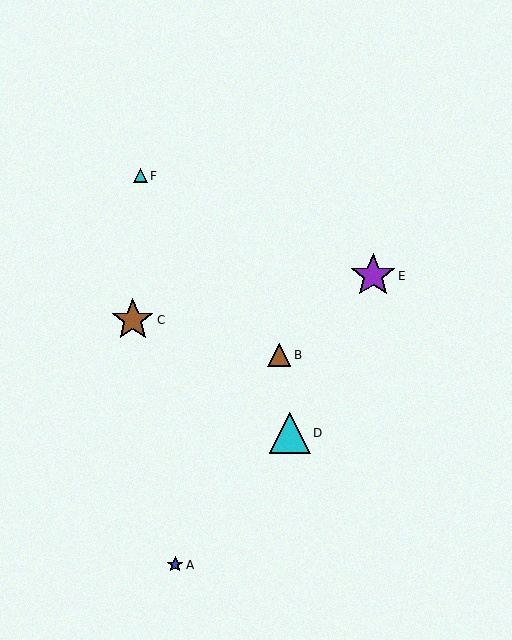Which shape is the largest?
The purple star (labeled E) is the largest.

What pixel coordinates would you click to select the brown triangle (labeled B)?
Click at (279, 355) to select the brown triangle B.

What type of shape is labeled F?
Shape F is a cyan triangle.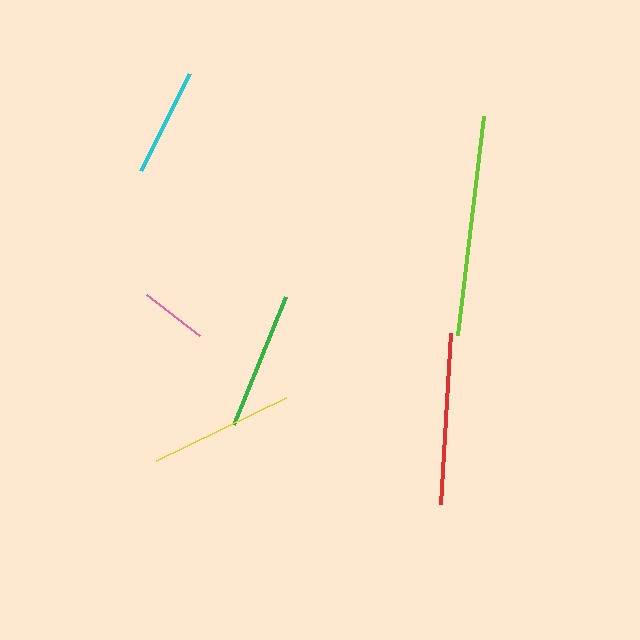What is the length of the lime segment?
The lime segment is approximately 221 pixels long.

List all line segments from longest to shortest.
From longest to shortest: lime, red, yellow, green, cyan, pink.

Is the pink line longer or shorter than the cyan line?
The cyan line is longer than the pink line.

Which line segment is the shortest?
The pink line is the shortest at approximately 67 pixels.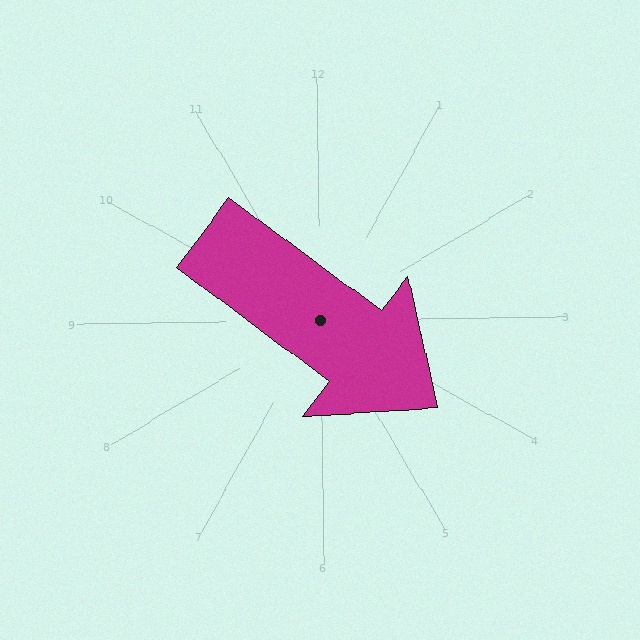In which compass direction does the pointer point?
Southeast.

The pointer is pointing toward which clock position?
Roughly 4 o'clock.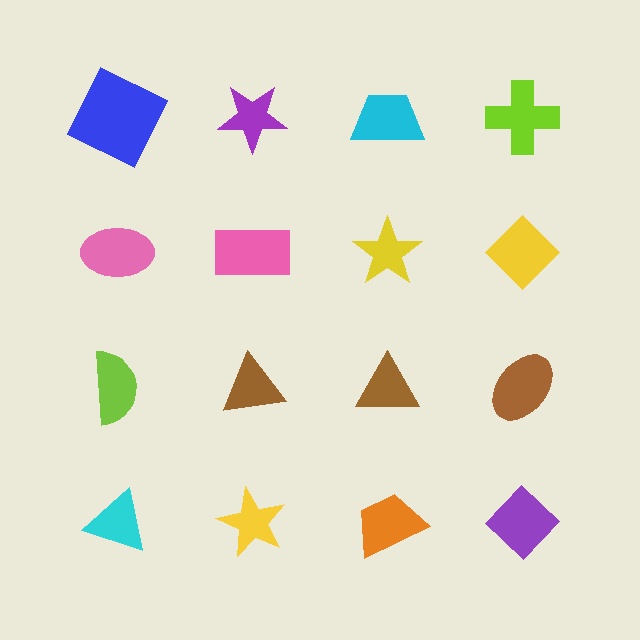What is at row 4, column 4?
A purple diamond.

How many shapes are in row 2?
4 shapes.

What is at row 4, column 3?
An orange trapezoid.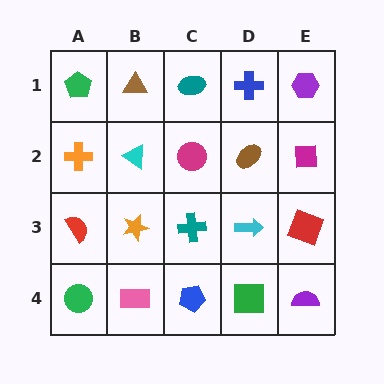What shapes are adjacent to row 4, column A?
A red semicircle (row 3, column A), a pink rectangle (row 4, column B).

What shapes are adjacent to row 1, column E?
A magenta square (row 2, column E), a blue cross (row 1, column D).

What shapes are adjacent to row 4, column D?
A cyan arrow (row 3, column D), a blue pentagon (row 4, column C), a purple semicircle (row 4, column E).